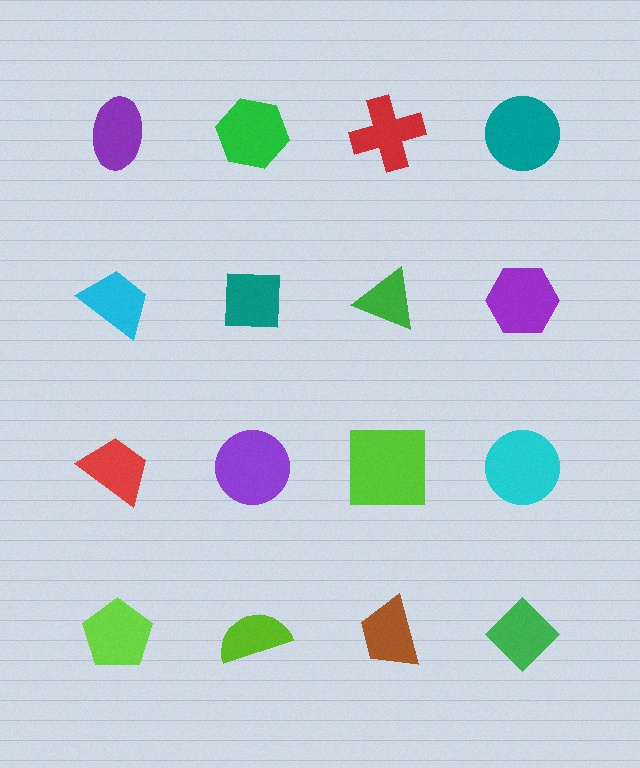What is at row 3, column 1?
A red trapezoid.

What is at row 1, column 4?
A teal circle.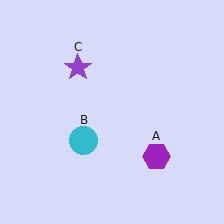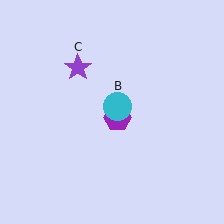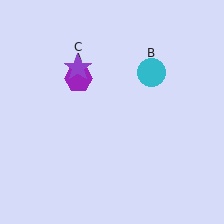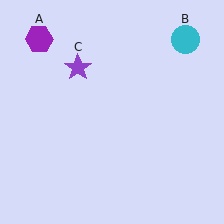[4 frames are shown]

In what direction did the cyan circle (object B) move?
The cyan circle (object B) moved up and to the right.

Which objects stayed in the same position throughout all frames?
Purple star (object C) remained stationary.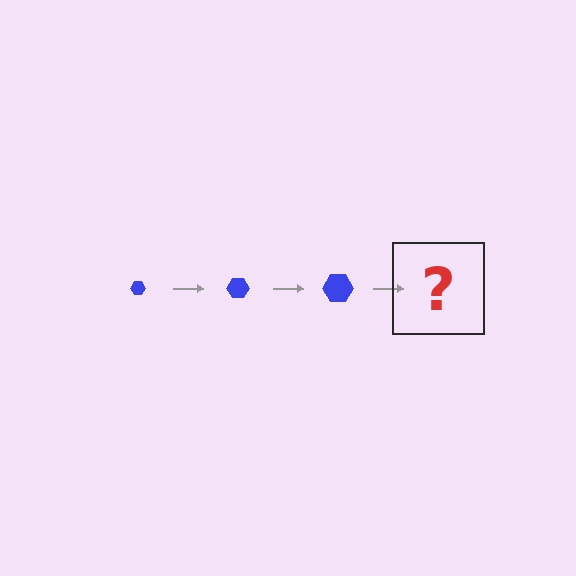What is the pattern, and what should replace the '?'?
The pattern is that the hexagon gets progressively larger each step. The '?' should be a blue hexagon, larger than the previous one.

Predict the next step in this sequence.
The next step is a blue hexagon, larger than the previous one.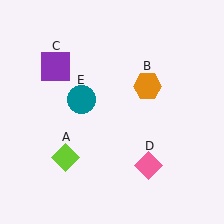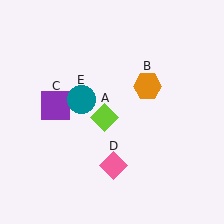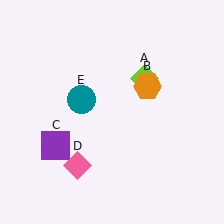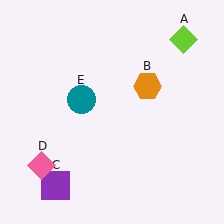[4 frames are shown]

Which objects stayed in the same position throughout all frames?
Orange hexagon (object B) and teal circle (object E) remained stationary.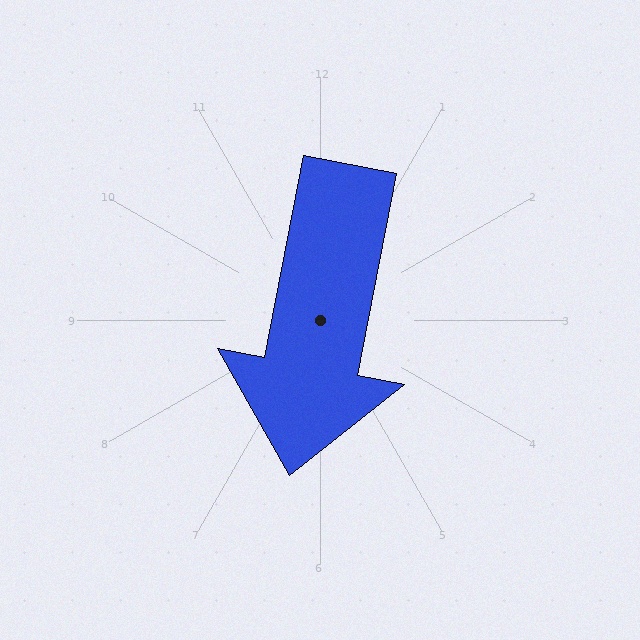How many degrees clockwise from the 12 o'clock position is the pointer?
Approximately 191 degrees.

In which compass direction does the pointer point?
South.